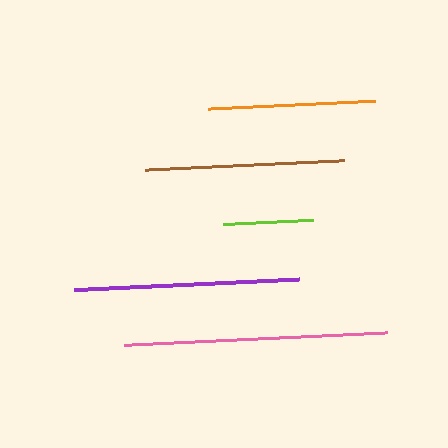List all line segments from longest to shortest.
From longest to shortest: pink, purple, brown, orange, lime.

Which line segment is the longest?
The pink line is the longest at approximately 265 pixels.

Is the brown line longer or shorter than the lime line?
The brown line is longer than the lime line.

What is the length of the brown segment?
The brown segment is approximately 199 pixels long.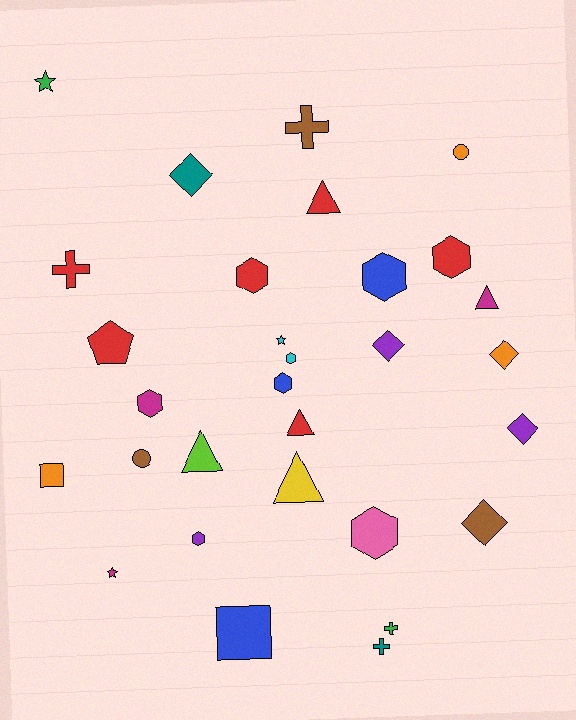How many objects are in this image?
There are 30 objects.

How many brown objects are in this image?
There are 3 brown objects.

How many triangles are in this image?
There are 5 triangles.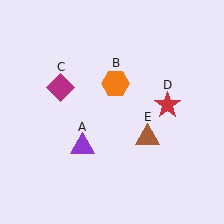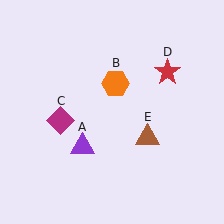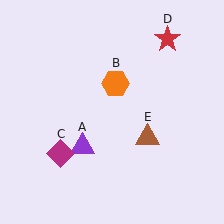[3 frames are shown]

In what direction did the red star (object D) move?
The red star (object D) moved up.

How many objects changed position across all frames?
2 objects changed position: magenta diamond (object C), red star (object D).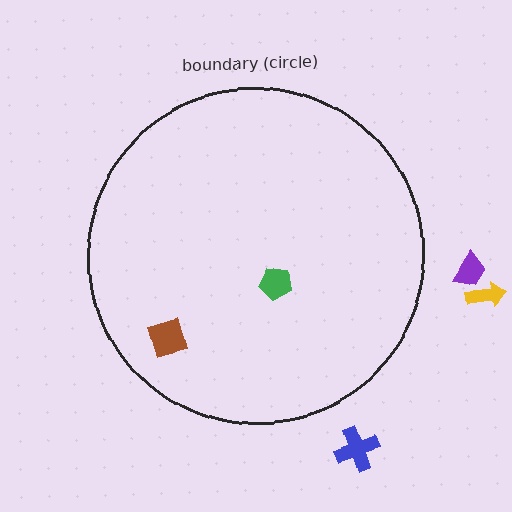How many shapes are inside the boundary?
2 inside, 3 outside.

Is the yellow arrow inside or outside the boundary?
Outside.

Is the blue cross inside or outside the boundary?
Outside.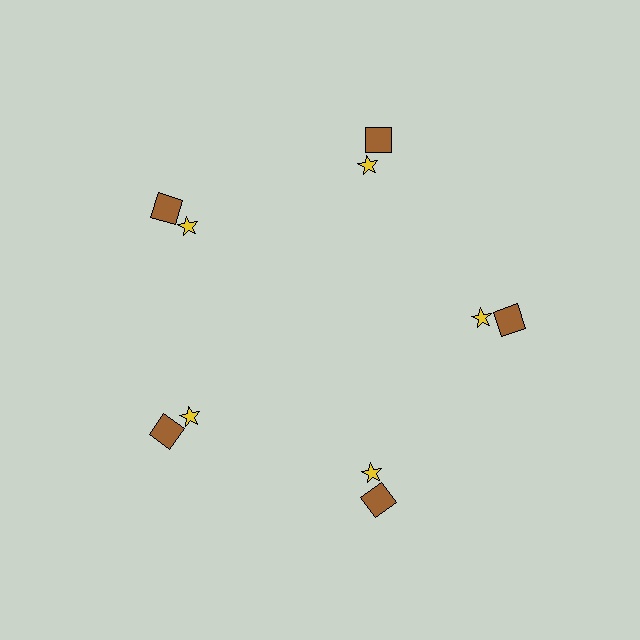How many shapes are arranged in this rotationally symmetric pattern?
There are 10 shapes, arranged in 5 groups of 2.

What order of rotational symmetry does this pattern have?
This pattern has 5-fold rotational symmetry.